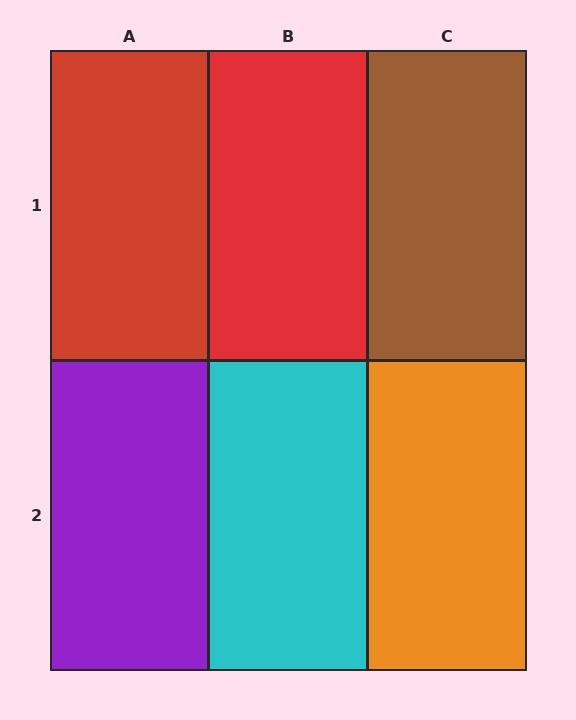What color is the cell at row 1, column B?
Red.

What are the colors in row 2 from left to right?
Purple, cyan, orange.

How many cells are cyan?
1 cell is cyan.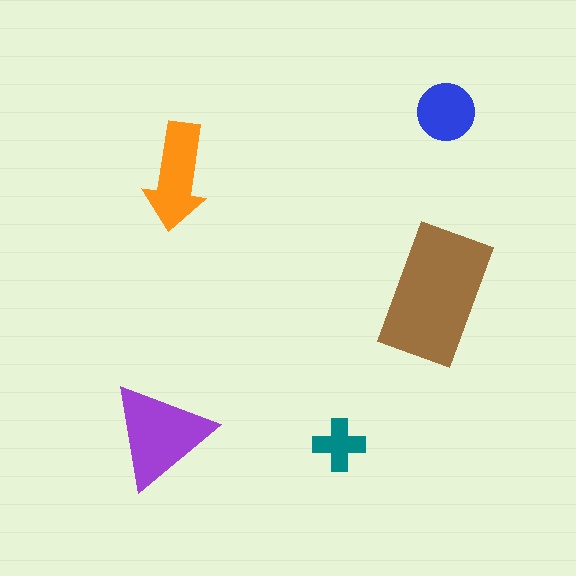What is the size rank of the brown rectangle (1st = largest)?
1st.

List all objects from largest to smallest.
The brown rectangle, the purple triangle, the orange arrow, the blue circle, the teal cross.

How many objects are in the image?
There are 5 objects in the image.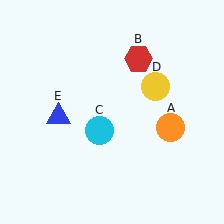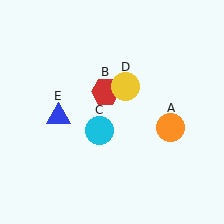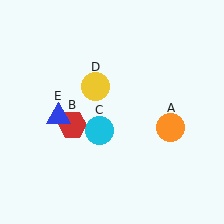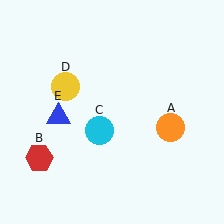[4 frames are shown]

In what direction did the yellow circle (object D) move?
The yellow circle (object D) moved left.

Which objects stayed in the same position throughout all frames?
Orange circle (object A) and cyan circle (object C) and blue triangle (object E) remained stationary.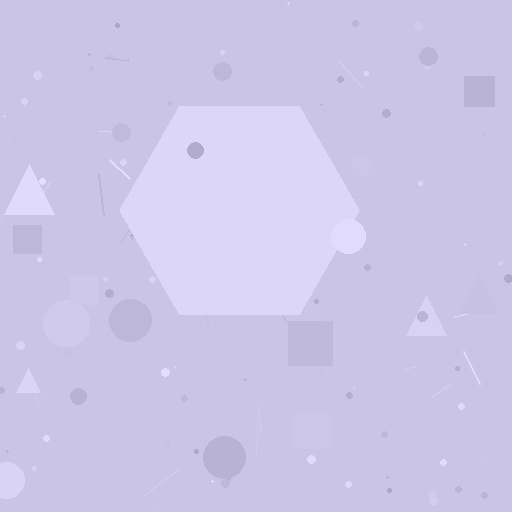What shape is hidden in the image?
A hexagon is hidden in the image.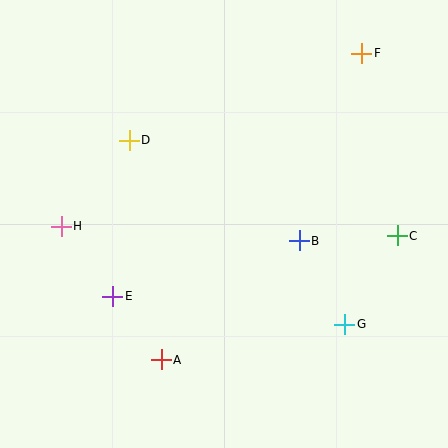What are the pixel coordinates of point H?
Point H is at (61, 226).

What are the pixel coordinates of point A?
Point A is at (161, 360).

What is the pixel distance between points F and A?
The distance between F and A is 366 pixels.